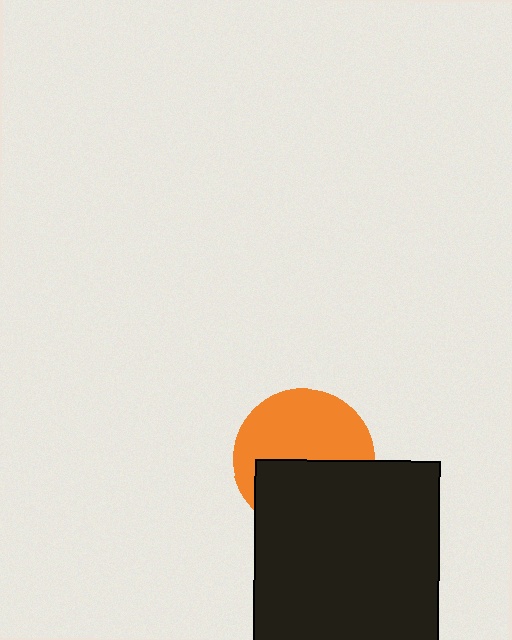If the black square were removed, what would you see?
You would see the complete orange circle.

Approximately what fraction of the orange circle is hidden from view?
Roughly 45% of the orange circle is hidden behind the black square.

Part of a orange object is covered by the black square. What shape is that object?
It is a circle.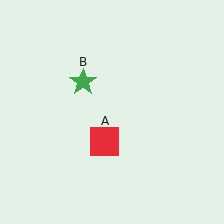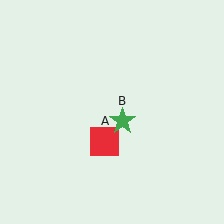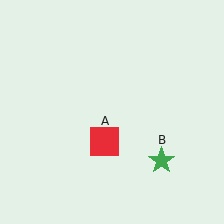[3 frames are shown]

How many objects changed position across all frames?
1 object changed position: green star (object B).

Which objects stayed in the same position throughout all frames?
Red square (object A) remained stationary.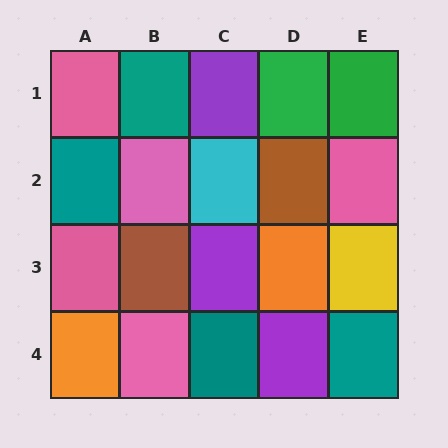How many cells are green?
2 cells are green.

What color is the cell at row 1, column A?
Pink.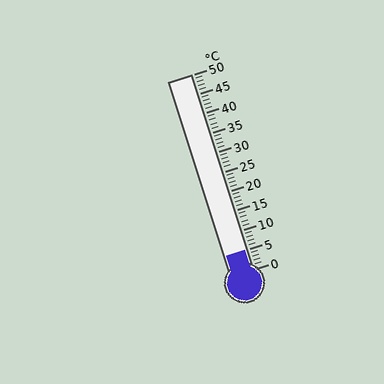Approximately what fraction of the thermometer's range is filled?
The thermometer is filled to approximately 10% of its range.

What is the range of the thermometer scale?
The thermometer scale ranges from 0°C to 50°C.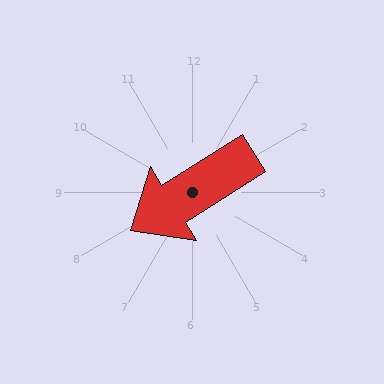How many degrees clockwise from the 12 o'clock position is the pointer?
Approximately 238 degrees.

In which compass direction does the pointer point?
Southwest.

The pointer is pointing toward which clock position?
Roughly 8 o'clock.